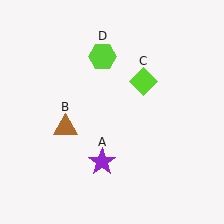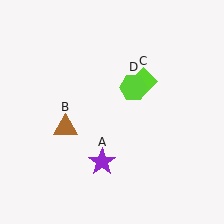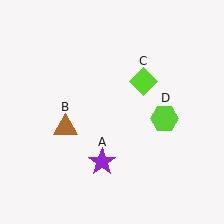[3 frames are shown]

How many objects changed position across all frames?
1 object changed position: lime hexagon (object D).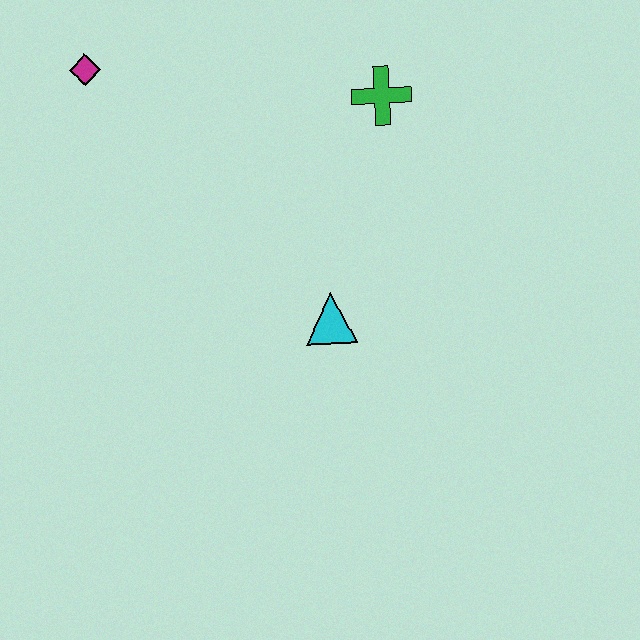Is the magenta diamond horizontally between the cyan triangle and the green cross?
No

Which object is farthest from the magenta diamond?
The cyan triangle is farthest from the magenta diamond.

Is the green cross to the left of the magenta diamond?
No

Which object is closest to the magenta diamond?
The green cross is closest to the magenta diamond.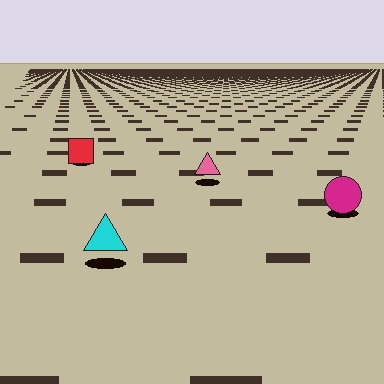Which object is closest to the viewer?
The cyan triangle is closest. The texture marks near it are larger and more spread out.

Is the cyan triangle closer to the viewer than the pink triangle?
Yes. The cyan triangle is closer — you can tell from the texture gradient: the ground texture is coarser near it.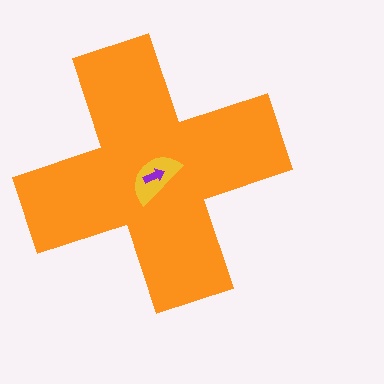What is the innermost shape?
The purple arrow.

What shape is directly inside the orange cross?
The yellow semicircle.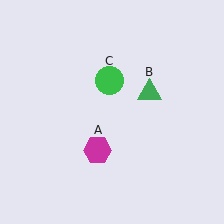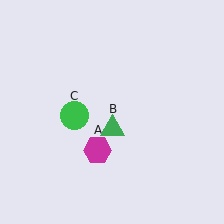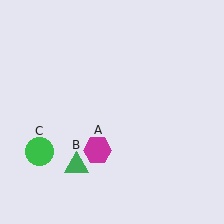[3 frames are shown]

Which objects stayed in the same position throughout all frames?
Magenta hexagon (object A) remained stationary.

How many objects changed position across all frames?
2 objects changed position: green triangle (object B), green circle (object C).